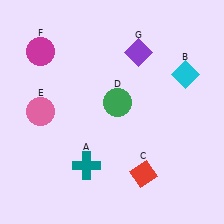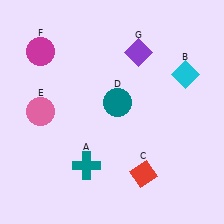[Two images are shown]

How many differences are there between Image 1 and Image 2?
There is 1 difference between the two images.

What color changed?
The circle (D) changed from green in Image 1 to teal in Image 2.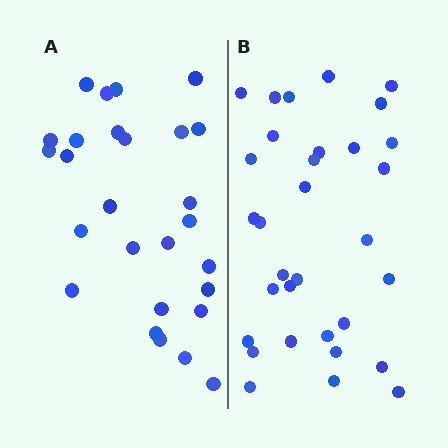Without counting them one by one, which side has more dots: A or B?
Region B (the right region) has more dots.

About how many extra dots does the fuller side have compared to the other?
Region B has about 5 more dots than region A.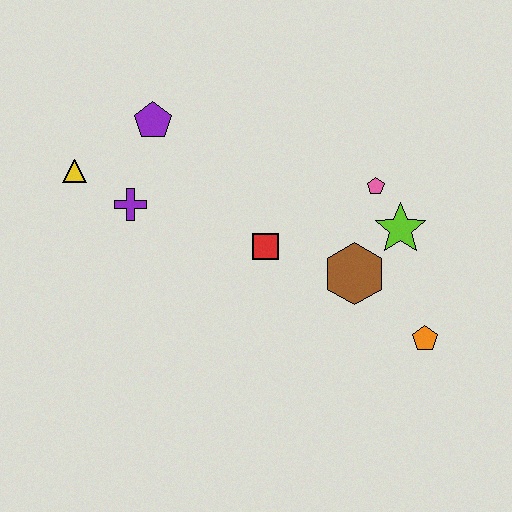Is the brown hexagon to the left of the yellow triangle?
No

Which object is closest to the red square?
The brown hexagon is closest to the red square.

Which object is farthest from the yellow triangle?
The orange pentagon is farthest from the yellow triangle.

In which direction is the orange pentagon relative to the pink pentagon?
The orange pentagon is below the pink pentagon.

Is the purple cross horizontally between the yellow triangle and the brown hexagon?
Yes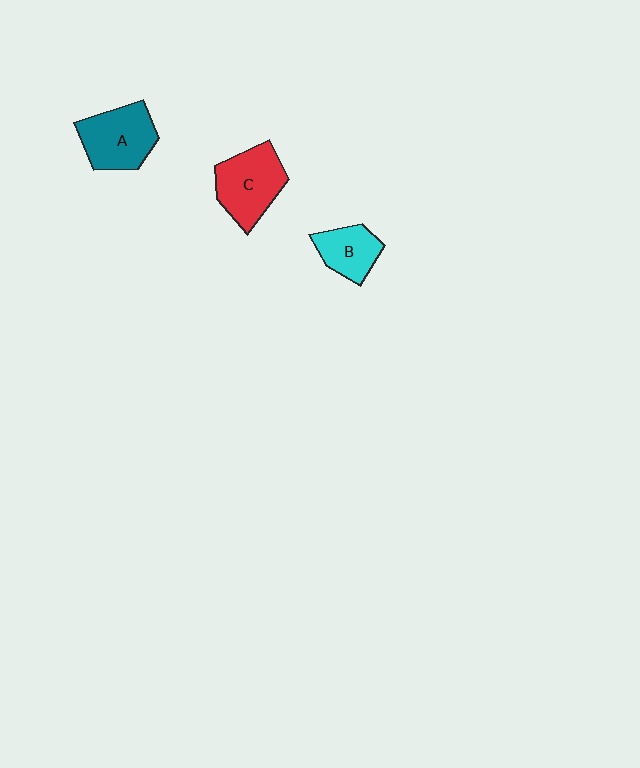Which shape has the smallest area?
Shape B (cyan).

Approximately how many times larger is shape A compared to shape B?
Approximately 1.5 times.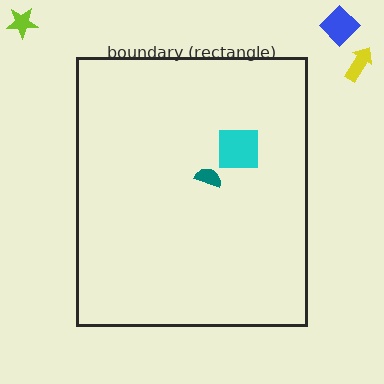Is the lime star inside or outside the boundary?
Outside.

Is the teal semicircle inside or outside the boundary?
Inside.